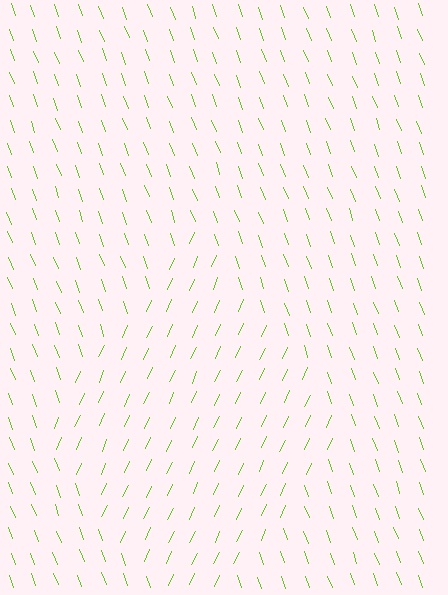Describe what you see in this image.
The image is filled with small lime line segments. A diamond region in the image has lines oriented differently from the surrounding lines, creating a visible texture boundary.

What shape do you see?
I see a diamond.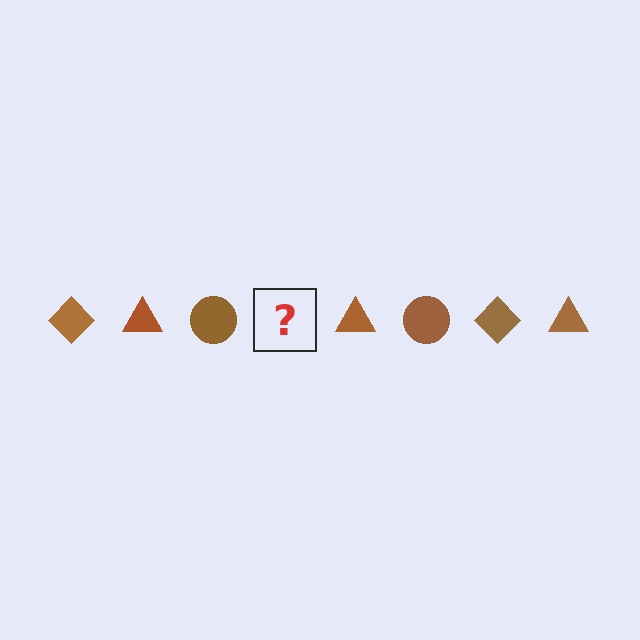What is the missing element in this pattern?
The missing element is a brown diamond.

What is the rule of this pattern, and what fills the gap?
The rule is that the pattern cycles through diamond, triangle, circle shapes in brown. The gap should be filled with a brown diamond.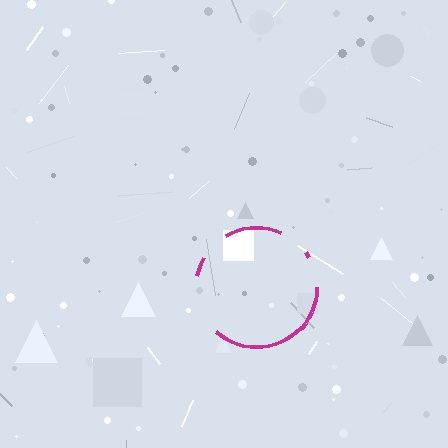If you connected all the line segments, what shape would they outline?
They would outline a circle.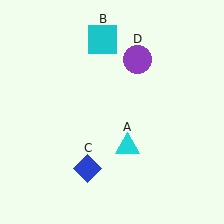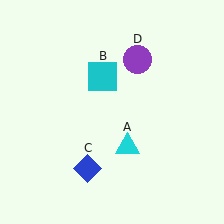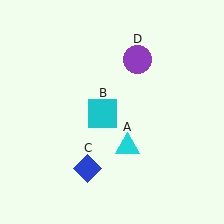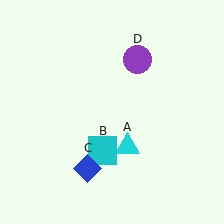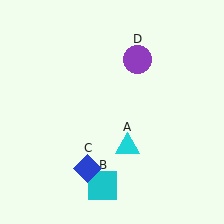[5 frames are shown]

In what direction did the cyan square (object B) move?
The cyan square (object B) moved down.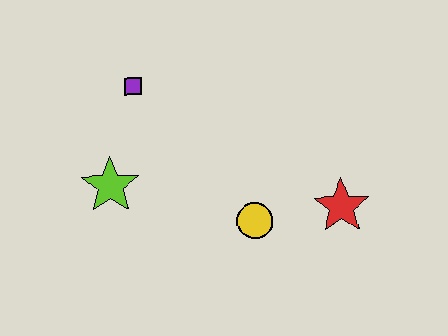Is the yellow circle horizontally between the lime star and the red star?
Yes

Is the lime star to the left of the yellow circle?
Yes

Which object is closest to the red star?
The yellow circle is closest to the red star.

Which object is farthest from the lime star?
The red star is farthest from the lime star.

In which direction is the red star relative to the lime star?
The red star is to the right of the lime star.